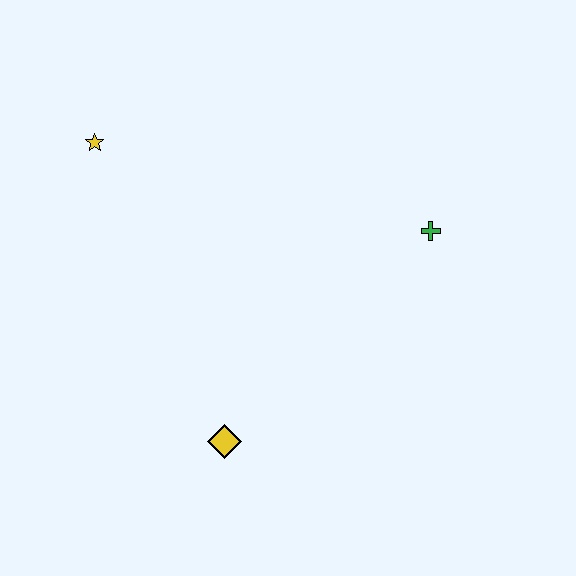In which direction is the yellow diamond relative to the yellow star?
The yellow diamond is below the yellow star.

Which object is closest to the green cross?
The yellow diamond is closest to the green cross.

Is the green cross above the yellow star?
No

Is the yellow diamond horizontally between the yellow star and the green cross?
Yes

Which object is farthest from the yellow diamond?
The yellow star is farthest from the yellow diamond.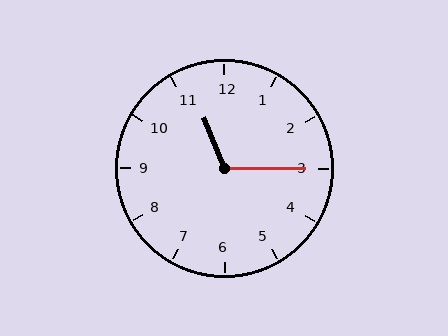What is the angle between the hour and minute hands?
Approximately 112 degrees.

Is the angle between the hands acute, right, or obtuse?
It is obtuse.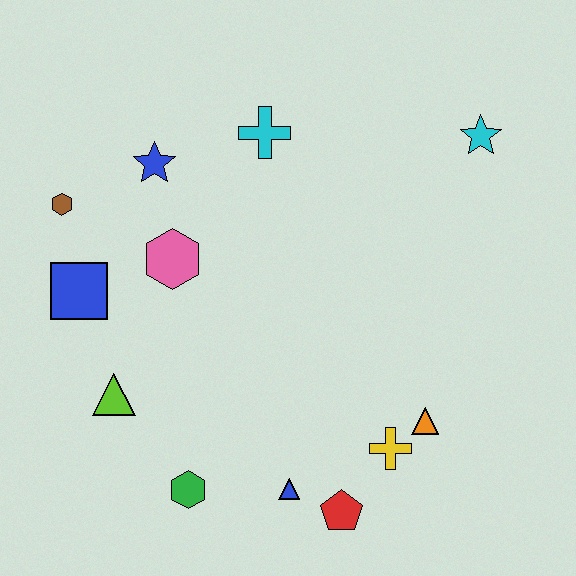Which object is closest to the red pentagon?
The blue triangle is closest to the red pentagon.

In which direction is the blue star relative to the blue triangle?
The blue star is above the blue triangle.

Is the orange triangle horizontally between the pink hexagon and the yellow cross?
No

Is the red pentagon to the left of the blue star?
No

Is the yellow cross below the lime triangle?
Yes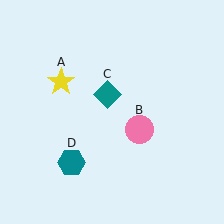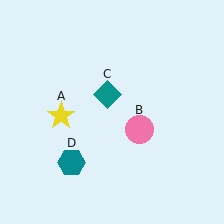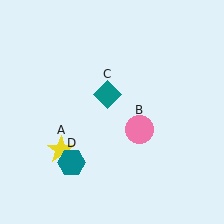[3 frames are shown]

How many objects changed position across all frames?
1 object changed position: yellow star (object A).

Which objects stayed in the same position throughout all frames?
Pink circle (object B) and teal diamond (object C) and teal hexagon (object D) remained stationary.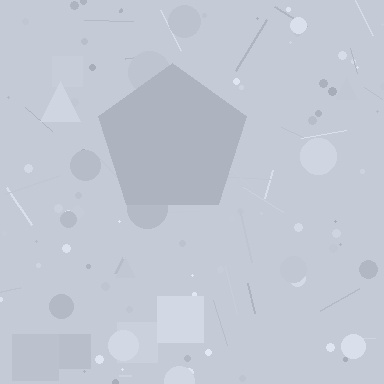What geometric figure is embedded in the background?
A pentagon is embedded in the background.